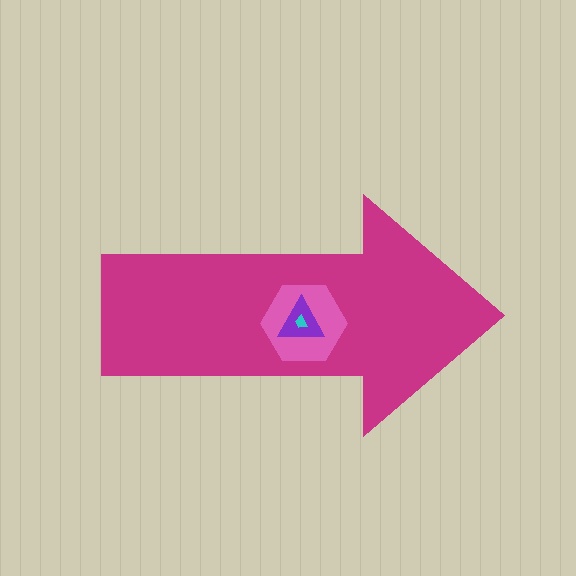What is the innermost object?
The cyan trapezoid.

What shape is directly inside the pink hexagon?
The purple triangle.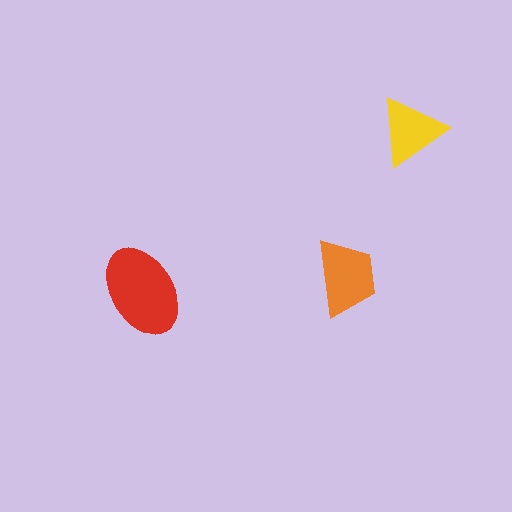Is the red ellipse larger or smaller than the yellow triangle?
Larger.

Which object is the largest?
The red ellipse.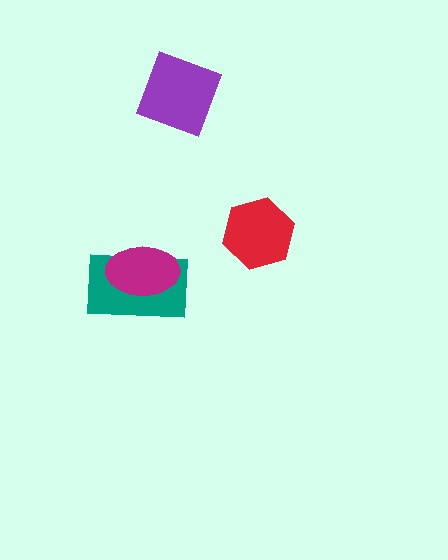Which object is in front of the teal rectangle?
The magenta ellipse is in front of the teal rectangle.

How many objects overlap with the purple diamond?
0 objects overlap with the purple diamond.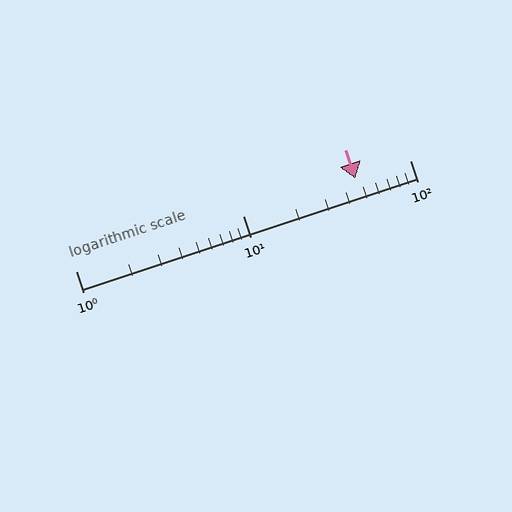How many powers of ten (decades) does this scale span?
The scale spans 2 decades, from 1 to 100.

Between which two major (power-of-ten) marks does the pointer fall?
The pointer is between 10 and 100.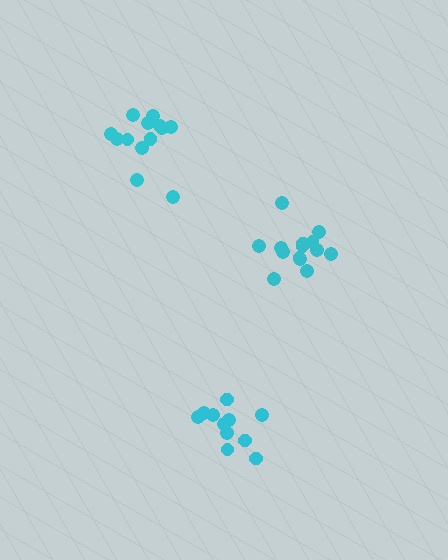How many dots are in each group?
Group 1: 11 dots, Group 2: 14 dots, Group 3: 13 dots (38 total).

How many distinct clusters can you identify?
There are 3 distinct clusters.